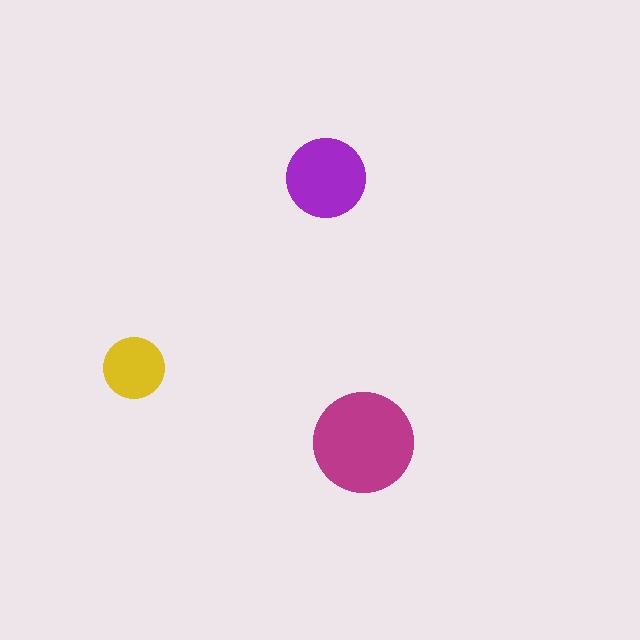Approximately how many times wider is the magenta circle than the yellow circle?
About 1.5 times wider.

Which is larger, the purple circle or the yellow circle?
The purple one.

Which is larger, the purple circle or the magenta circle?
The magenta one.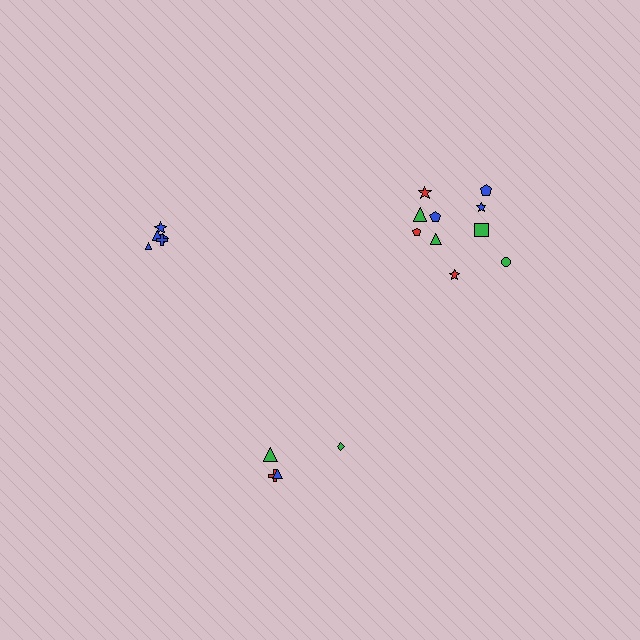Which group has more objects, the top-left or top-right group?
The top-right group.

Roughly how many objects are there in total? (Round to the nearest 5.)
Roughly 20 objects in total.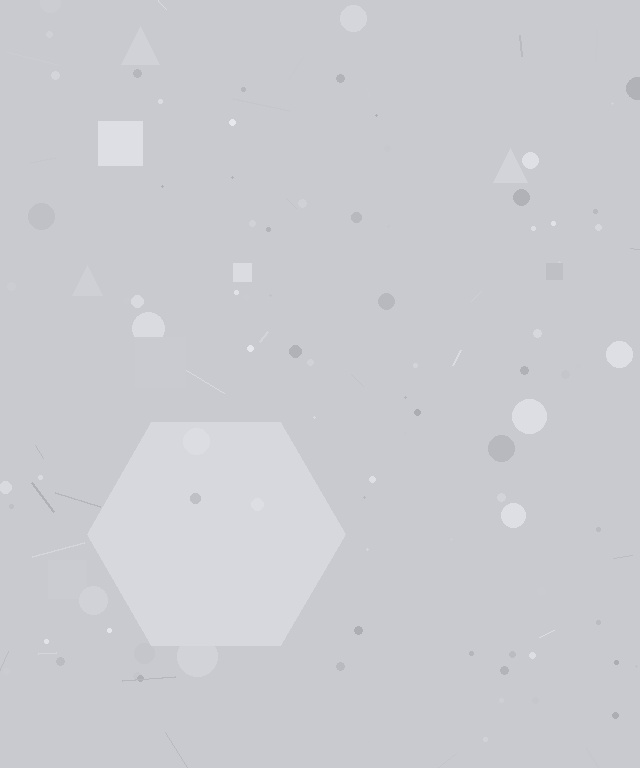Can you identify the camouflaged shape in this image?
The camouflaged shape is a hexagon.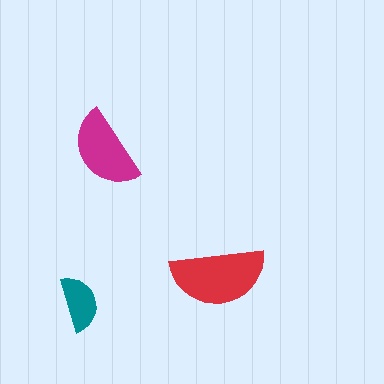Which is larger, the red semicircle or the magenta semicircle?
The red one.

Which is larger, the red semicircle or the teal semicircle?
The red one.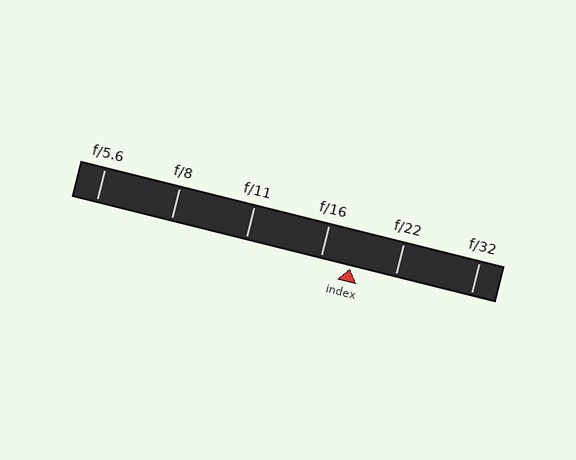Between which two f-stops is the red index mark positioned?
The index mark is between f/16 and f/22.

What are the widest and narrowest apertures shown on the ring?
The widest aperture shown is f/5.6 and the narrowest is f/32.